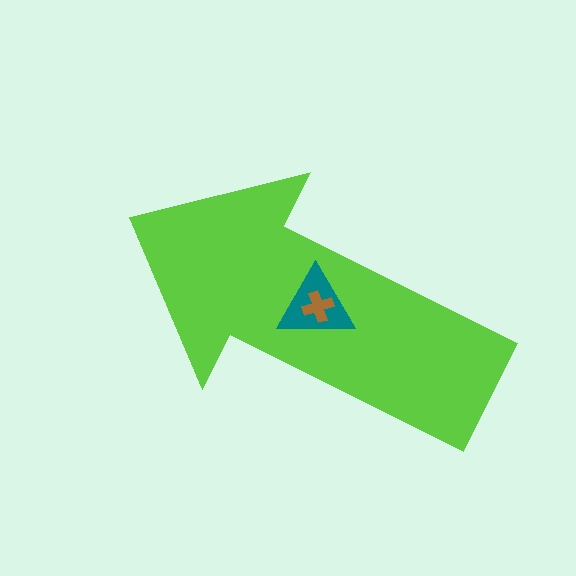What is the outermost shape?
The lime arrow.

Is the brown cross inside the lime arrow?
Yes.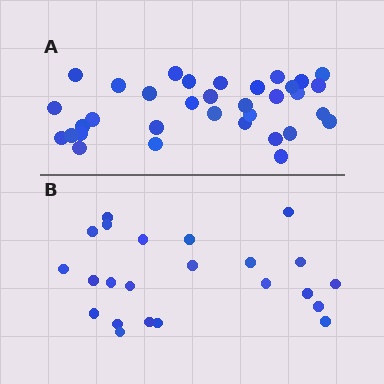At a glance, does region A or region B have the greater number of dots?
Region A (the top region) has more dots.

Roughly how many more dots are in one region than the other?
Region A has roughly 12 or so more dots than region B.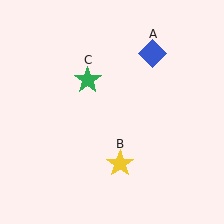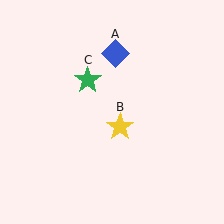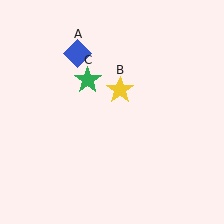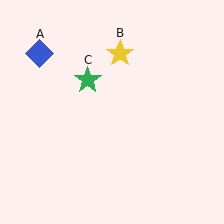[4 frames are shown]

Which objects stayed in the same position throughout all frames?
Green star (object C) remained stationary.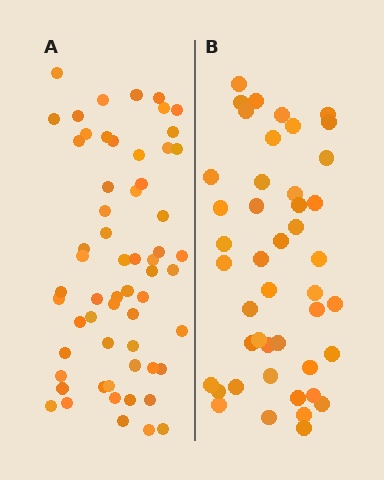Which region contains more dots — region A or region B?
Region A (the left region) has more dots.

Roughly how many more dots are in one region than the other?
Region A has approximately 15 more dots than region B.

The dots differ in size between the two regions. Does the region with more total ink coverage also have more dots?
No. Region B has more total ink coverage because its dots are larger, but region A actually contains more individual dots. Total area can be misleading — the number of items is what matters here.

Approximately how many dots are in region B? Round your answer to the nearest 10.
About 40 dots. (The exact count is 45, which rounds to 40.)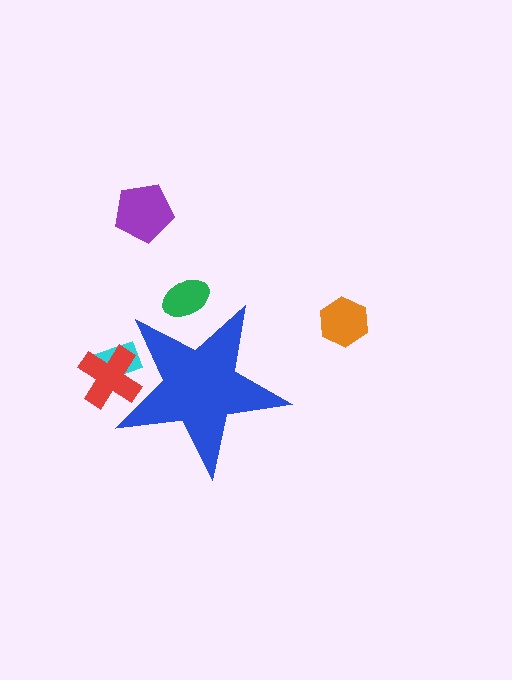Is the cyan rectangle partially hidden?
Yes, the cyan rectangle is partially hidden behind the blue star.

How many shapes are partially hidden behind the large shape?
3 shapes are partially hidden.